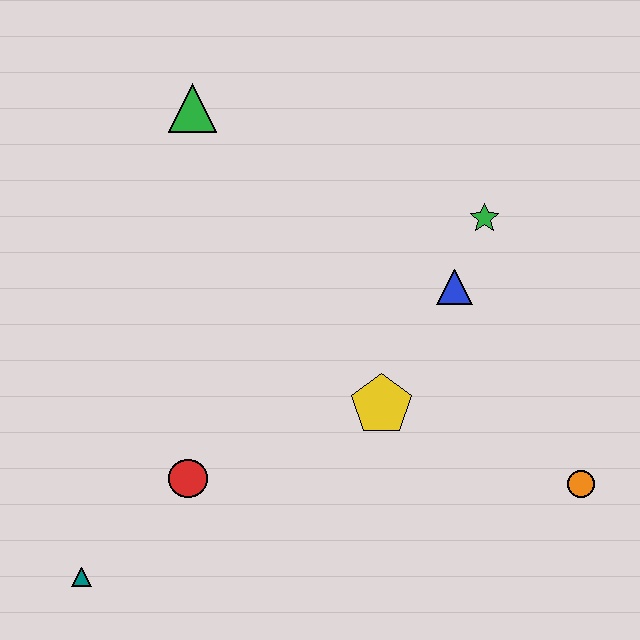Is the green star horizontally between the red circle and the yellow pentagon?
No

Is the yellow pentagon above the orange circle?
Yes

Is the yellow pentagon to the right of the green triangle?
Yes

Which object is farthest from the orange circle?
The green triangle is farthest from the orange circle.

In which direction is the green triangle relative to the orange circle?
The green triangle is to the left of the orange circle.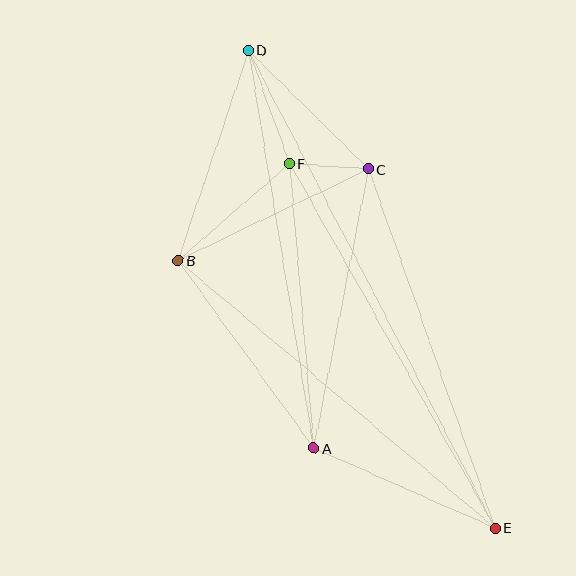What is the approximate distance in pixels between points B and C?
The distance between B and C is approximately 211 pixels.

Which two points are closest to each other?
Points C and F are closest to each other.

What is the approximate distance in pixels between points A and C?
The distance between A and C is approximately 284 pixels.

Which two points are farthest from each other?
Points D and E are farthest from each other.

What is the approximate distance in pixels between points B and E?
The distance between B and E is approximately 414 pixels.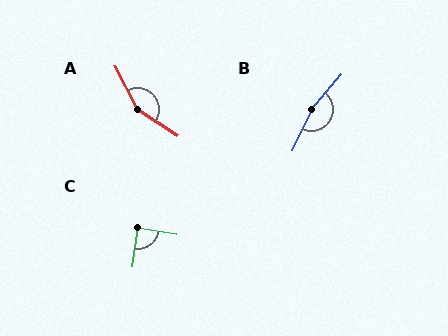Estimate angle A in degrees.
Approximately 150 degrees.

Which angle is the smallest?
C, at approximately 88 degrees.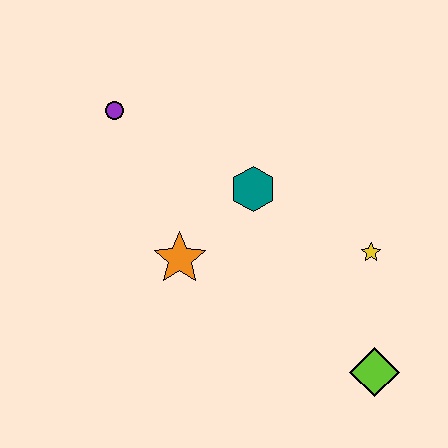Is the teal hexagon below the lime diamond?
No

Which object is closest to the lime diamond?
The yellow star is closest to the lime diamond.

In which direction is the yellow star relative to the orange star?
The yellow star is to the right of the orange star.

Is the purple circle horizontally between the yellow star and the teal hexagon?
No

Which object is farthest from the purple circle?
The lime diamond is farthest from the purple circle.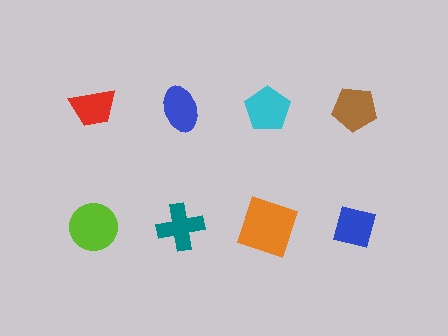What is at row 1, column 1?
A red trapezoid.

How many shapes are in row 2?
4 shapes.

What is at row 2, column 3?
An orange square.